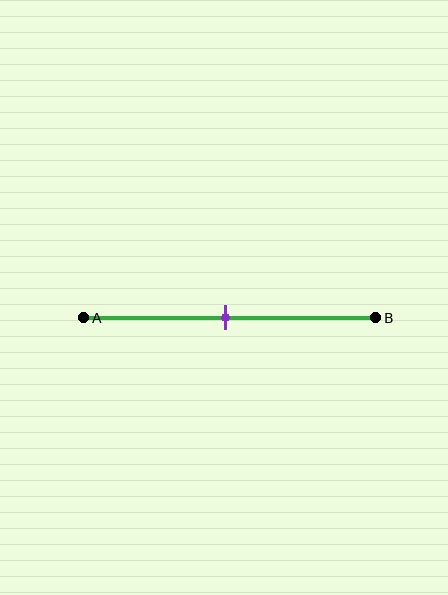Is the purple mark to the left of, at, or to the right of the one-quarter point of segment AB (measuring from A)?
The purple mark is to the right of the one-quarter point of segment AB.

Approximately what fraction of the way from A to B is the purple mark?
The purple mark is approximately 50% of the way from A to B.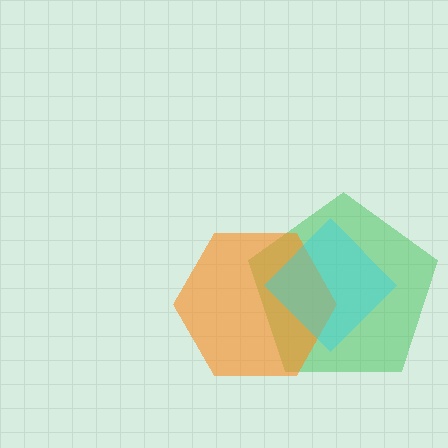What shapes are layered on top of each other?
The layered shapes are: a green pentagon, an orange hexagon, a cyan diamond.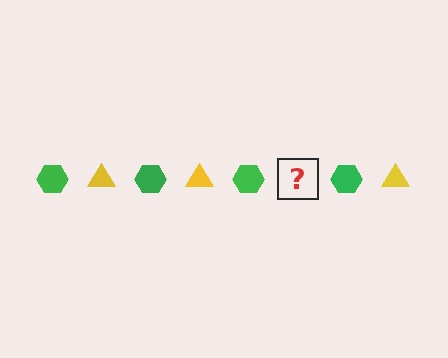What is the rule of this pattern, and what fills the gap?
The rule is that the pattern alternates between green hexagon and yellow triangle. The gap should be filled with a yellow triangle.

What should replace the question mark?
The question mark should be replaced with a yellow triangle.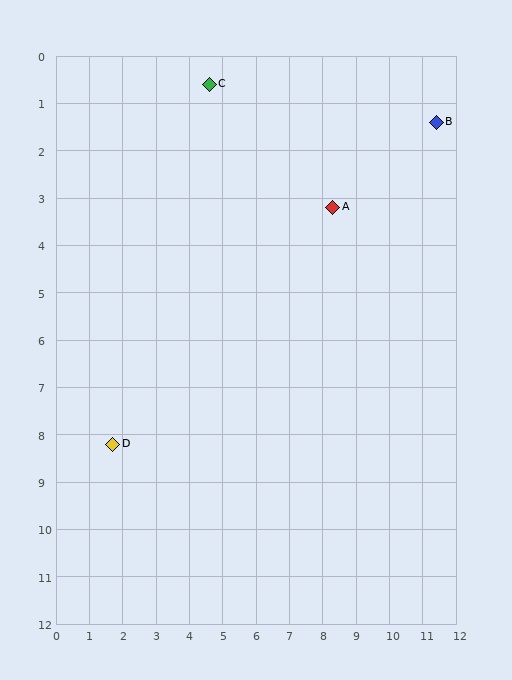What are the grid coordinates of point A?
Point A is at approximately (8.3, 3.2).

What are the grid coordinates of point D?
Point D is at approximately (1.7, 8.2).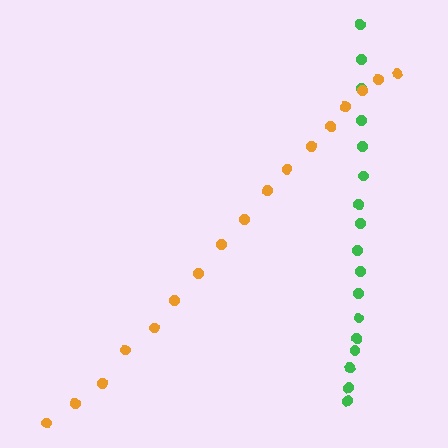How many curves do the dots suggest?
There are 2 distinct paths.